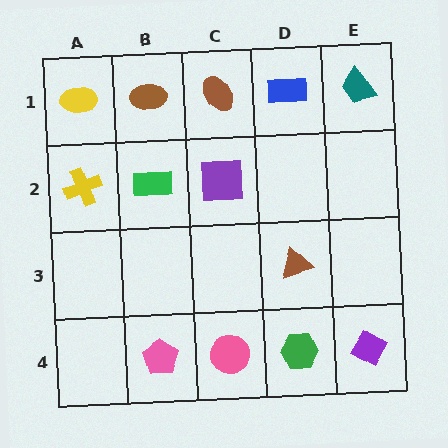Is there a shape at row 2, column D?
No, that cell is empty.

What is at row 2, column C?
A purple square.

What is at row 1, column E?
A teal trapezoid.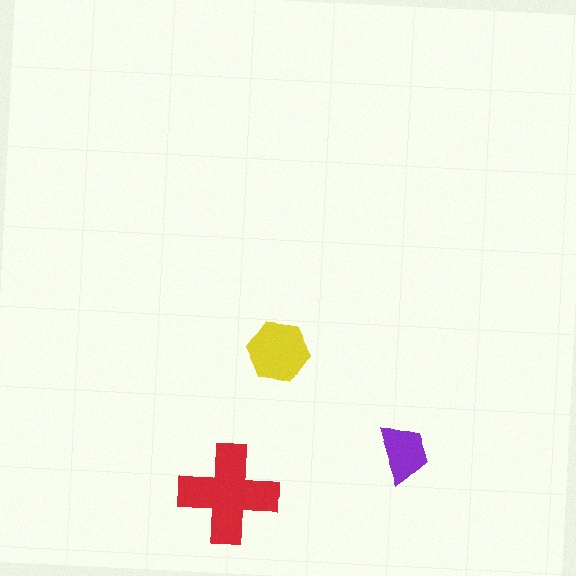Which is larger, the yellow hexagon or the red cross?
The red cross.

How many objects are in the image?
There are 3 objects in the image.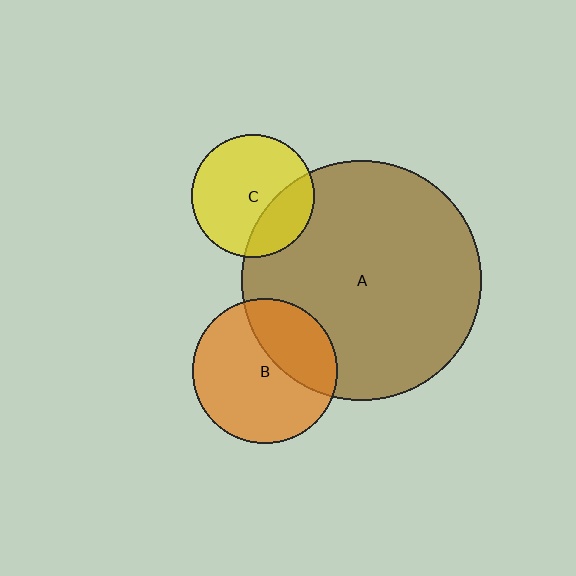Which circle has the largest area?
Circle A (brown).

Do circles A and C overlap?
Yes.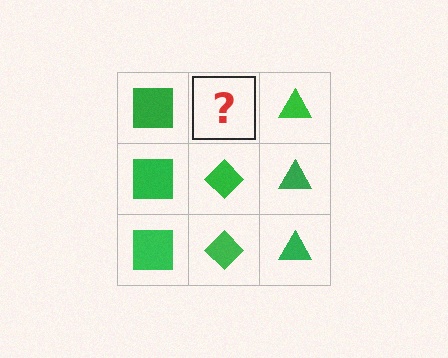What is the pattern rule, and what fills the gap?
The rule is that each column has a consistent shape. The gap should be filled with a green diamond.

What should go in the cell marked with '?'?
The missing cell should contain a green diamond.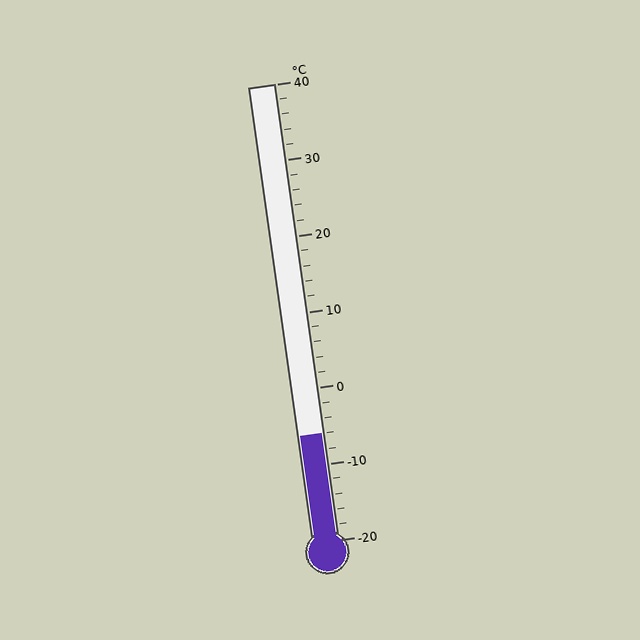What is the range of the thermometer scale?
The thermometer scale ranges from -20°C to 40°C.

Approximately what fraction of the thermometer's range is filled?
The thermometer is filled to approximately 25% of its range.